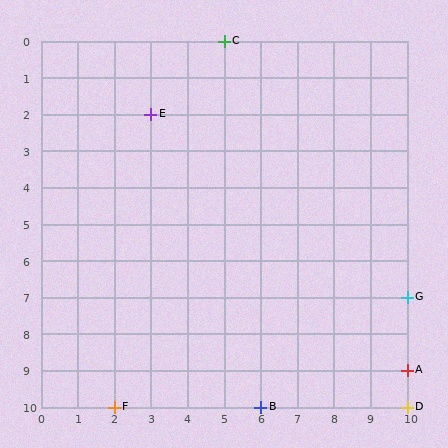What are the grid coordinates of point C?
Point C is at grid coordinates (5, 0).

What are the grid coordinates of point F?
Point F is at grid coordinates (2, 10).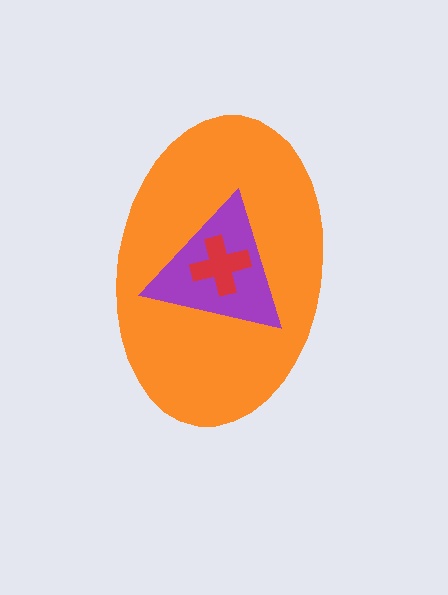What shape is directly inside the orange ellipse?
The purple triangle.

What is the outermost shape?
The orange ellipse.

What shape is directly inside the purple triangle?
The red cross.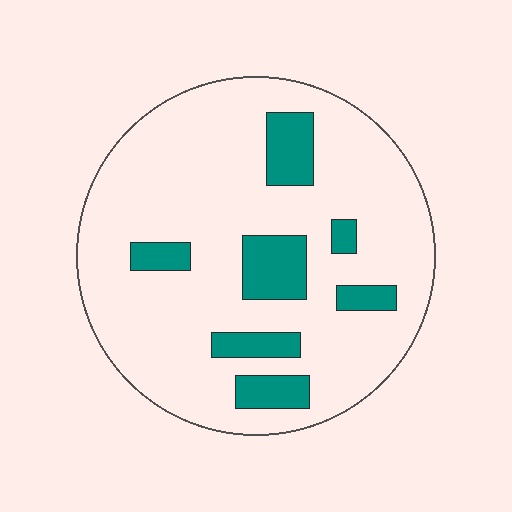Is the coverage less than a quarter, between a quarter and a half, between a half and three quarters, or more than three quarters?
Less than a quarter.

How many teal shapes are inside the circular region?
7.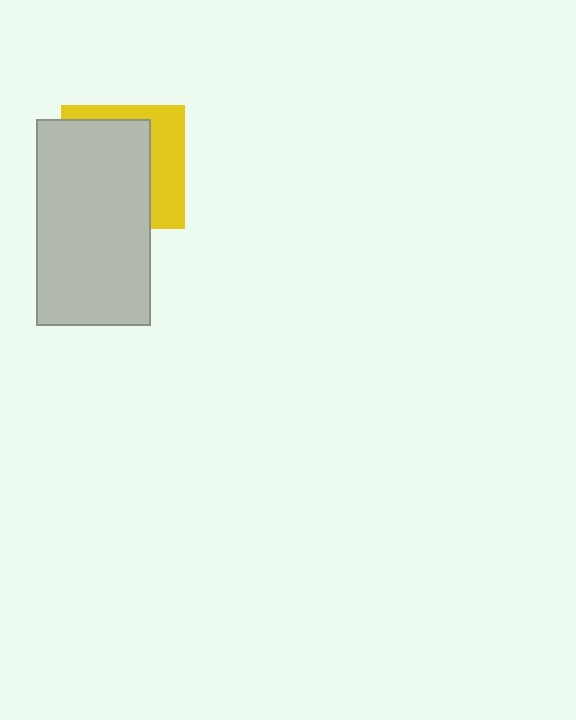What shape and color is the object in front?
The object in front is a light gray rectangle.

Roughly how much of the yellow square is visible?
A small part of it is visible (roughly 36%).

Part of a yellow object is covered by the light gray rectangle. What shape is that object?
It is a square.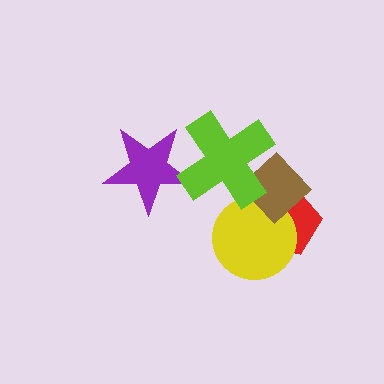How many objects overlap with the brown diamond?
3 objects overlap with the brown diamond.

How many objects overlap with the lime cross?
2 objects overlap with the lime cross.